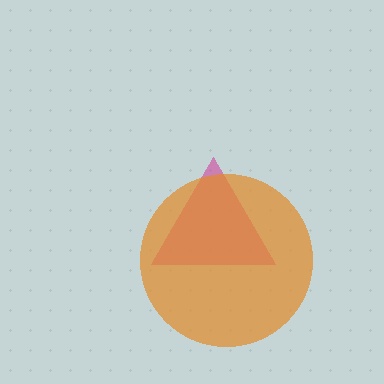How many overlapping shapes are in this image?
There are 2 overlapping shapes in the image.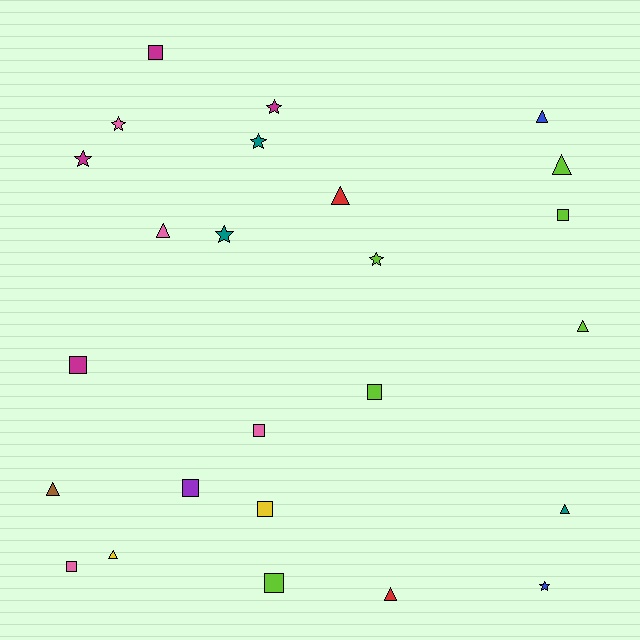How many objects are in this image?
There are 25 objects.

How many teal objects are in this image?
There are 3 teal objects.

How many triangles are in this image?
There are 9 triangles.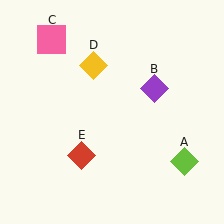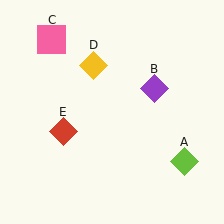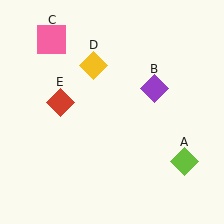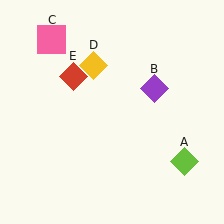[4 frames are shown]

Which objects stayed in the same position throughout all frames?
Lime diamond (object A) and purple diamond (object B) and pink square (object C) and yellow diamond (object D) remained stationary.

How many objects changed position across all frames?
1 object changed position: red diamond (object E).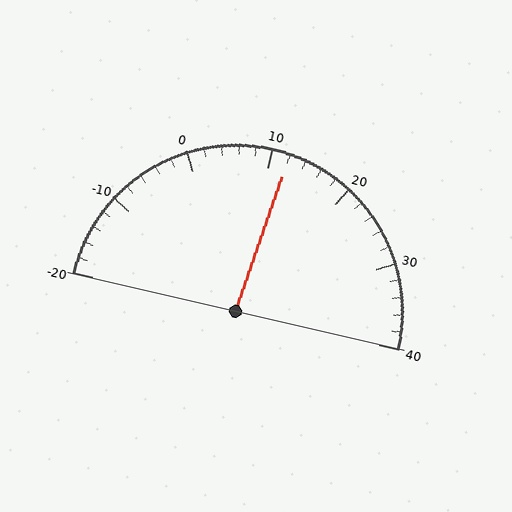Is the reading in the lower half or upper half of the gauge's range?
The reading is in the upper half of the range (-20 to 40).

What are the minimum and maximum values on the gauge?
The gauge ranges from -20 to 40.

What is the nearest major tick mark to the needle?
The nearest major tick mark is 10.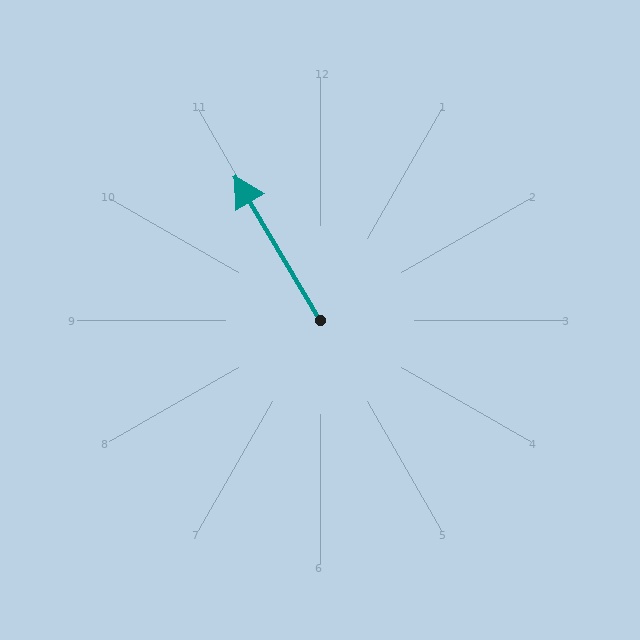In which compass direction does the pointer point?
Northwest.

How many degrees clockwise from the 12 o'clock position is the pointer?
Approximately 329 degrees.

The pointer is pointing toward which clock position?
Roughly 11 o'clock.